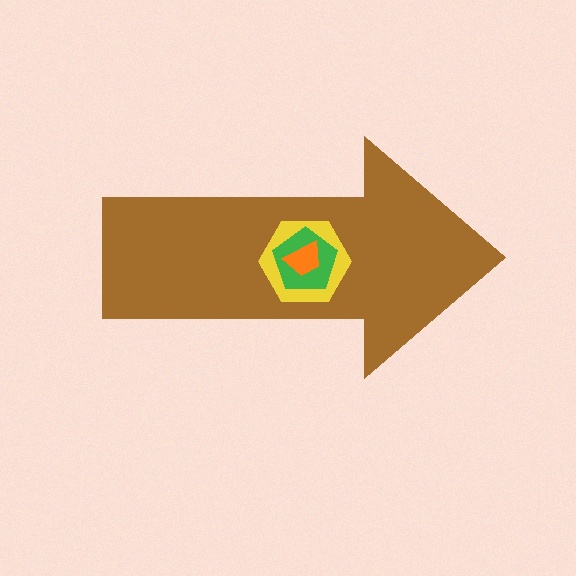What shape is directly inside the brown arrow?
The yellow hexagon.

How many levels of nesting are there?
4.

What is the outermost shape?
The brown arrow.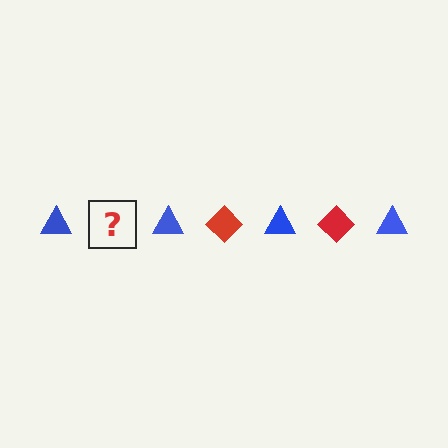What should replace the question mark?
The question mark should be replaced with a red diamond.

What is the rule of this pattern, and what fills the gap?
The rule is that the pattern alternates between blue triangle and red diamond. The gap should be filled with a red diamond.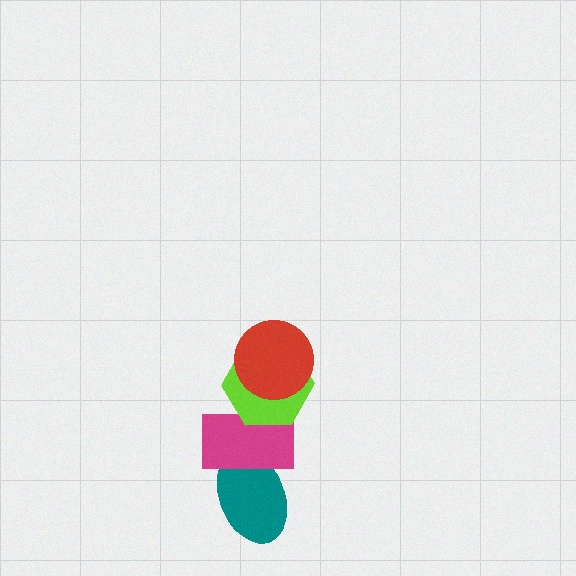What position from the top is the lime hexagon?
The lime hexagon is 2nd from the top.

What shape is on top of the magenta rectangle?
The lime hexagon is on top of the magenta rectangle.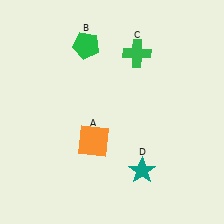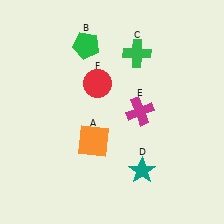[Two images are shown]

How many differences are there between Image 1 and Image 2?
There are 2 differences between the two images.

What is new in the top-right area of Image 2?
A magenta cross (E) was added in the top-right area of Image 2.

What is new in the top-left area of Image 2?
A red circle (F) was added in the top-left area of Image 2.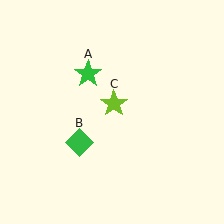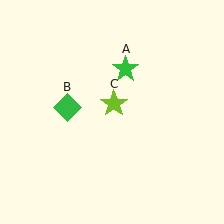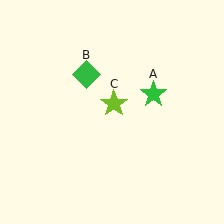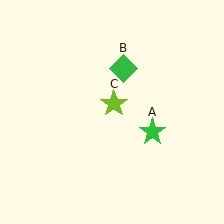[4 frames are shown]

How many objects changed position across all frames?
2 objects changed position: green star (object A), green diamond (object B).